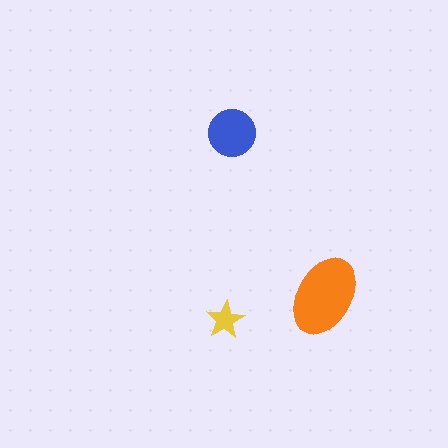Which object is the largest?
The orange ellipse.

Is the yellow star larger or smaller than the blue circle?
Smaller.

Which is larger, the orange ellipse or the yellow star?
The orange ellipse.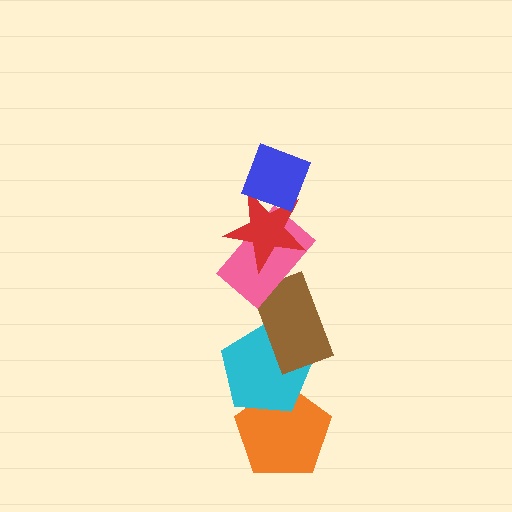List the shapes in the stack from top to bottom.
From top to bottom: the blue diamond, the red star, the pink rectangle, the brown rectangle, the cyan pentagon, the orange pentagon.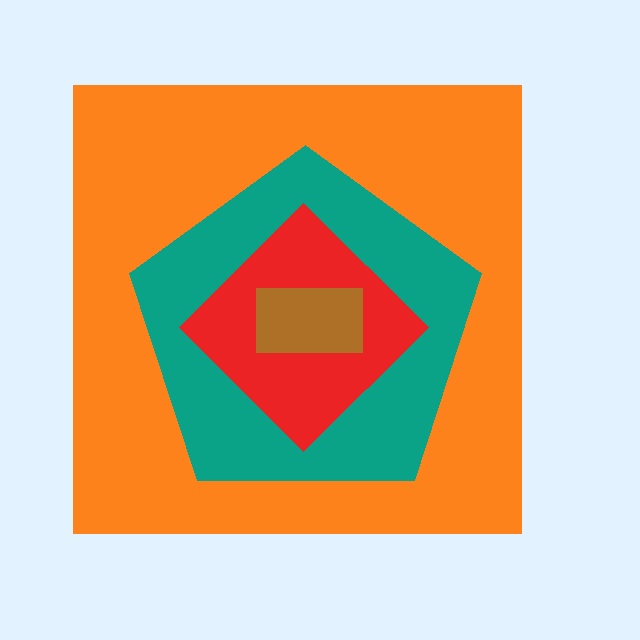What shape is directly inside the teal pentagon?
The red diamond.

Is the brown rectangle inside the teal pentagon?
Yes.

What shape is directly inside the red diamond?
The brown rectangle.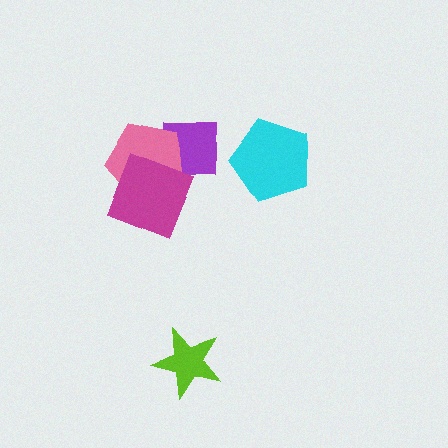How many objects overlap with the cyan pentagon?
0 objects overlap with the cyan pentagon.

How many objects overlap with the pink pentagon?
2 objects overlap with the pink pentagon.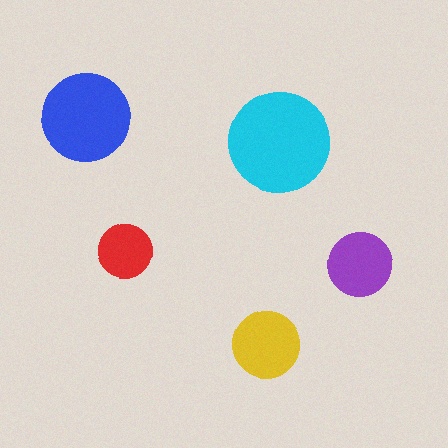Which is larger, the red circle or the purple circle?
The purple one.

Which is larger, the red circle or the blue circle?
The blue one.